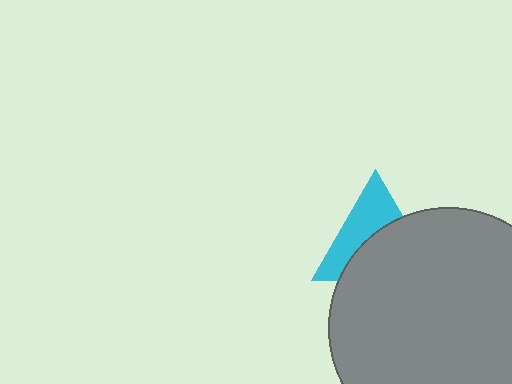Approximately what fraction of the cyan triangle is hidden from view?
Roughly 54% of the cyan triangle is hidden behind the gray circle.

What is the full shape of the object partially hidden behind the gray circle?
The partially hidden object is a cyan triangle.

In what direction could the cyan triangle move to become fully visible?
The cyan triangle could move up. That would shift it out from behind the gray circle entirely.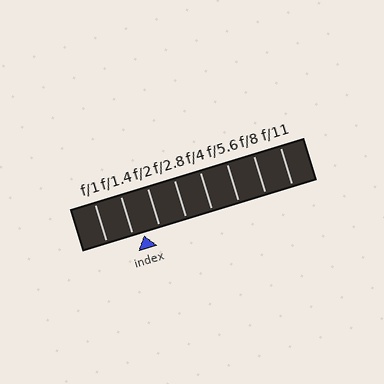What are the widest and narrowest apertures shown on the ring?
The widest aperture shown is f/1 and the narrowest is f/11.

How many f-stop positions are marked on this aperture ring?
There are 8 f-stop positions marked.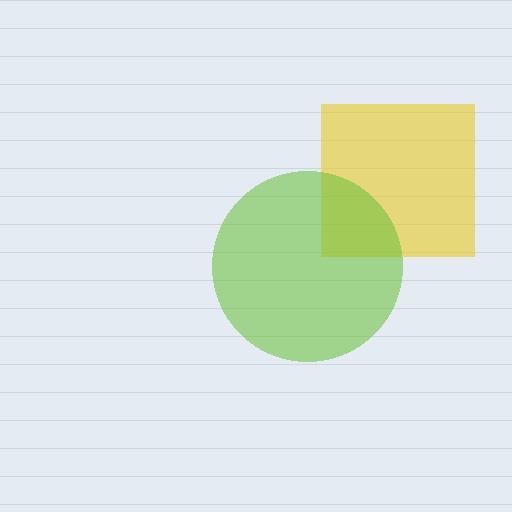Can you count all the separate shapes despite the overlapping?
Yes, there are 2 separate shapes.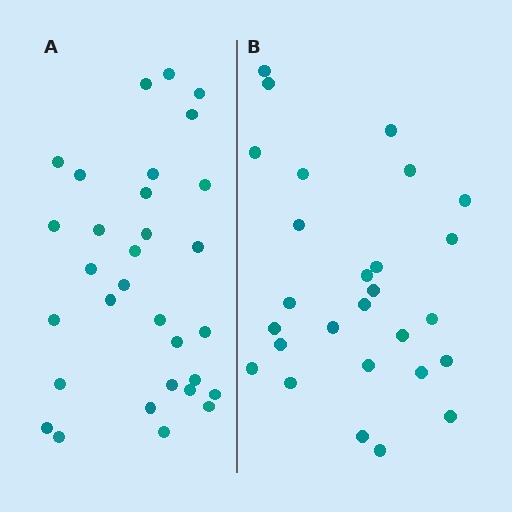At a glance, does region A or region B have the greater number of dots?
Region A (the left region) has more dots.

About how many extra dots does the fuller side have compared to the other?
Region A has about 4 more dots than region B.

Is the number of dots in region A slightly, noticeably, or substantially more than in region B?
Region A has only slightly more — the two regions are fairly close. The ratio is roughly 1.1 to 1.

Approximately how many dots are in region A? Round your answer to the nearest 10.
About 30 dots. (The exact count is 31, which rounds to 30.)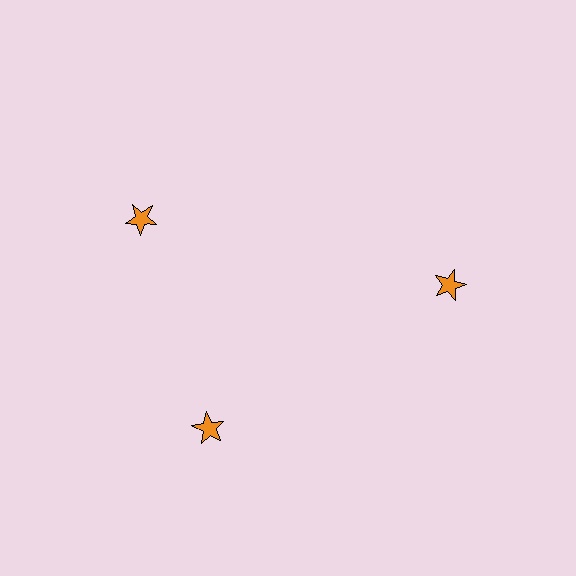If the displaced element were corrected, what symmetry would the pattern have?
It would have 3-fold rotational symmetry — the pattern would map onto itself every 120 degrees.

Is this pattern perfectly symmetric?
No. The 3 orange stars are arranged in a ring, but one element near the 11 o'clock position is rotated out of alignment along the ring, breaking the 3-fold rotational symmetry.